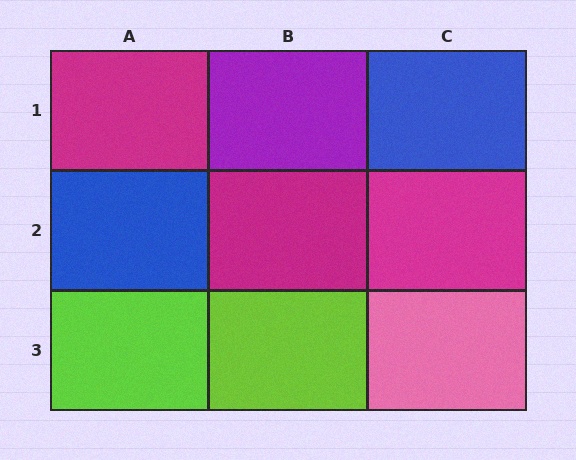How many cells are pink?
1 cell is pink.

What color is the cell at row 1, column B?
Purple.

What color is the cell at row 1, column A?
Magenta.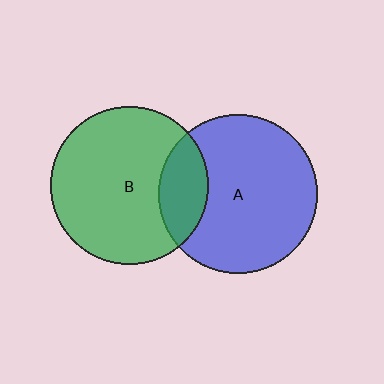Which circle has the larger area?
Circle A (blue).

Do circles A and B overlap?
Yes.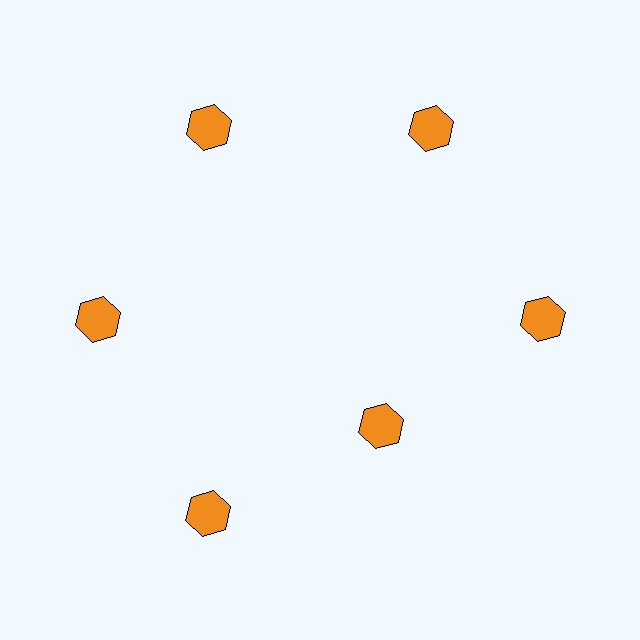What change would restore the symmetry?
The symmetry would be restored by moving it outward, back onto the ring so that all 6 hexagons sit at equal angles and equal distance from the center.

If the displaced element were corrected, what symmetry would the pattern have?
It would have 6-fold rotational symmetry — the pattern would map onto itself every 60 degrees.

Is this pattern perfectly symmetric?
No. The 6 orange hexagons are arranged in a ring, but one element near the 5 o'clock position is pulled inward toward the center, breaking the 6-fold rotational symmetry.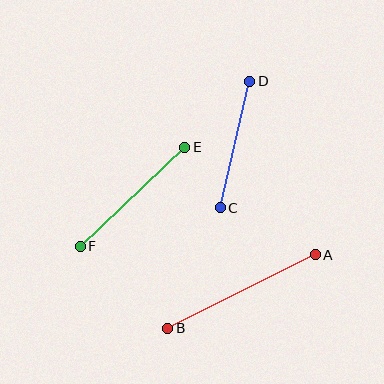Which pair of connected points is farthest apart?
Points A and B are farthest apart.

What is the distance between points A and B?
The distance is approximately 165 pixels.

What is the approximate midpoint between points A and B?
The midpoint is at approximately (241, 292) pixels.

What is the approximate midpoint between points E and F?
The midpoint is at approximately (132, 197) pixels.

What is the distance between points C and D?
The distance is approximately 130 pixels.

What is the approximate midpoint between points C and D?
The midpoint is at approximately (235, 145) pixels.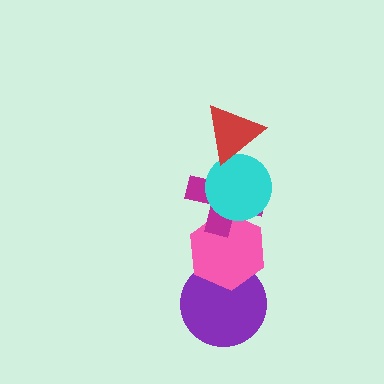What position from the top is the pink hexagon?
The pink hexagon is 4th from the top.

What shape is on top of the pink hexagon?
The magenta cross is on top of the pink hexagon.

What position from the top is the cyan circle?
The cyan circle is 2nd from the top.